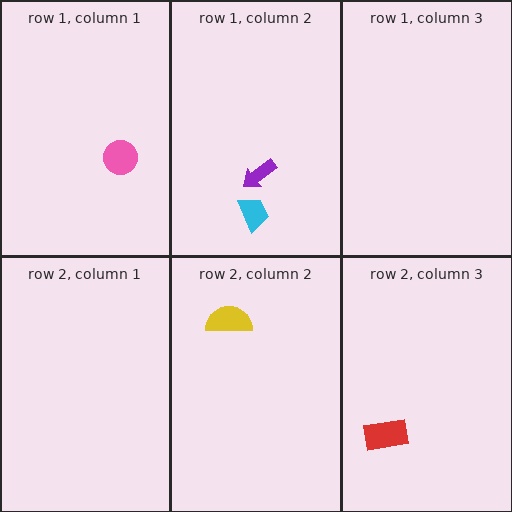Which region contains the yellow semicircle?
The row 2, column 2 region.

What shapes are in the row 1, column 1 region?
The pink circle.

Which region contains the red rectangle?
The row 2, column 3 region.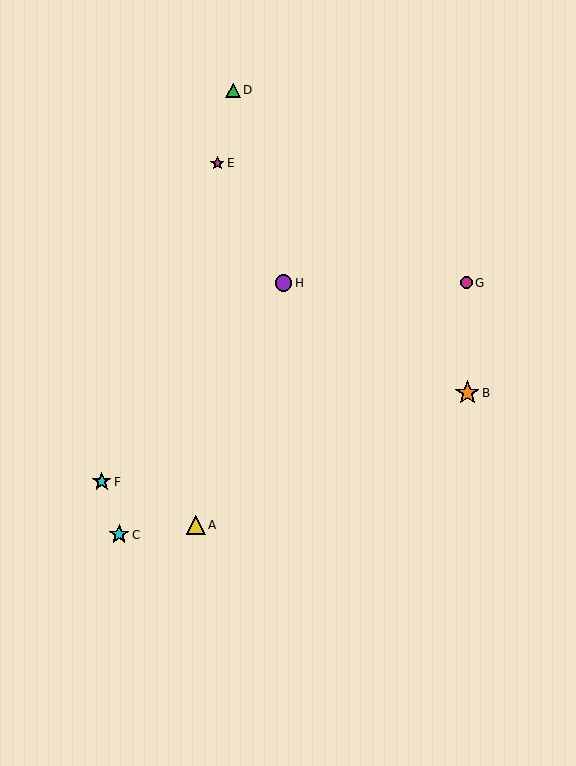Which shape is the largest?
The orange star (labeled B) is the largest.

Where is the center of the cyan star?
The center of the cyan star is at (119, 535).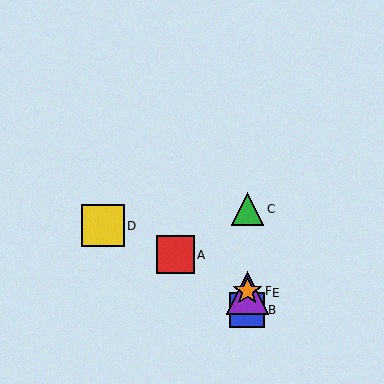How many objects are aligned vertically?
4 objects (B, C, E, F) are aligned vertically.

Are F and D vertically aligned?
No, F is at x≈247 and D is at x≈103.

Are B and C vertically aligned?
Yes, both are at x≈247.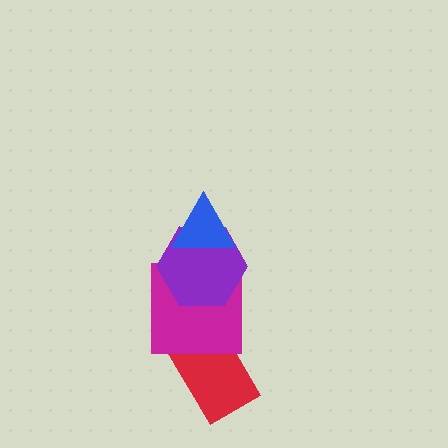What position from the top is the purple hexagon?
The purple hexagon is 2nd from the top.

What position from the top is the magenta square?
The magenta square is 3rd from the top.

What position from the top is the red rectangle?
The red rectangle is 4th from the top.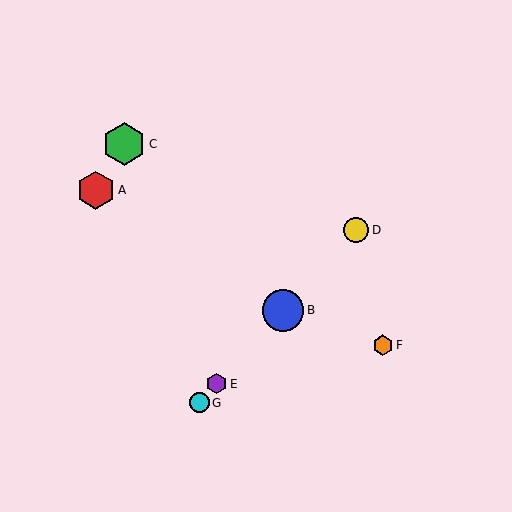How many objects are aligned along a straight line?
4 objects (B, D, E, G) are aligned along a straight line.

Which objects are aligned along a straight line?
Objects B, D, E, G are aligned along a straight line.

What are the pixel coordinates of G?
Object G is at (199, 403).